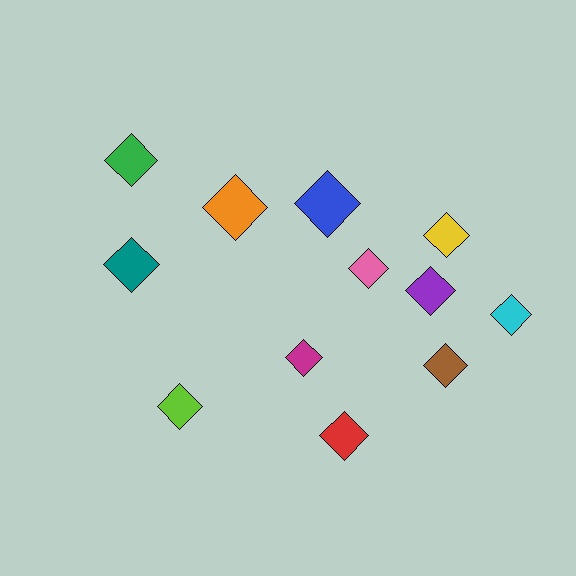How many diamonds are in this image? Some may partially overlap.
There are 12 diamonds.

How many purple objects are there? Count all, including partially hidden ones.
There is 1 purple object.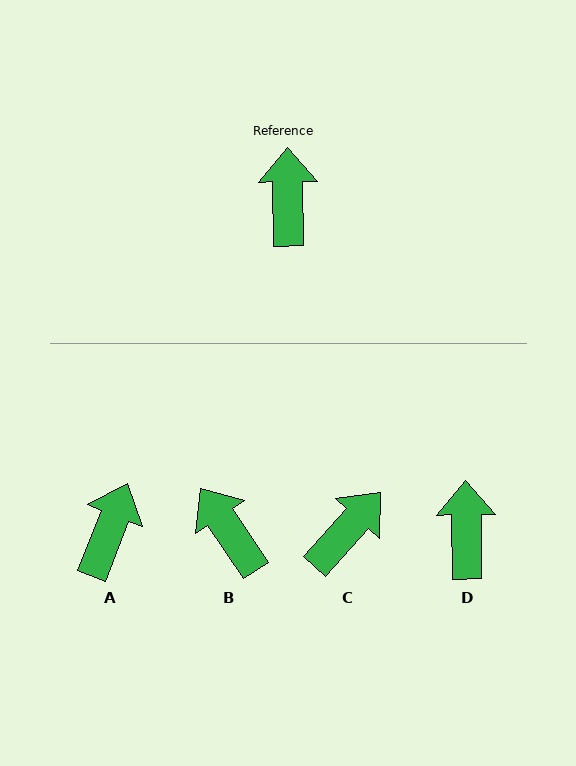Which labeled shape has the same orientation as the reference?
D.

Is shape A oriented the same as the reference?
No, it is off by about 22 degrees.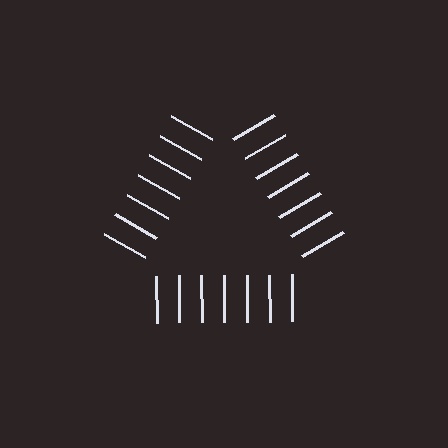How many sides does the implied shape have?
3 sides — the line-ends trace a triangle.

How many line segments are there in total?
21 — 7 along each of the 3 edges.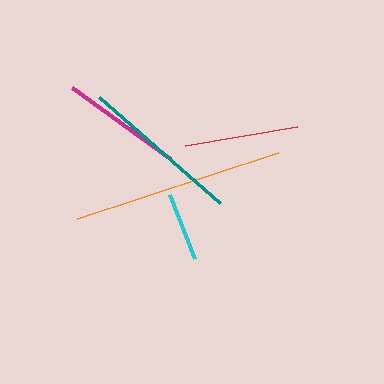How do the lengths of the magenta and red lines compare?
The magenta and red lines are approximately the same length.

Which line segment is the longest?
The orange line is the longest at approximately 212 pixels.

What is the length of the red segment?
The red segment is approximately 113 pixels long.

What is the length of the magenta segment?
The magenta segment is approximately 120 pixels long.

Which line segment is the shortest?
The cyan line is the shortest at approximately 68 pixels.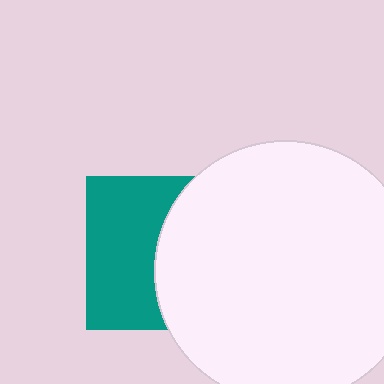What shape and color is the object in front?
The object in front is a white circle.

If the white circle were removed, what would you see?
You would see the complete teal square.